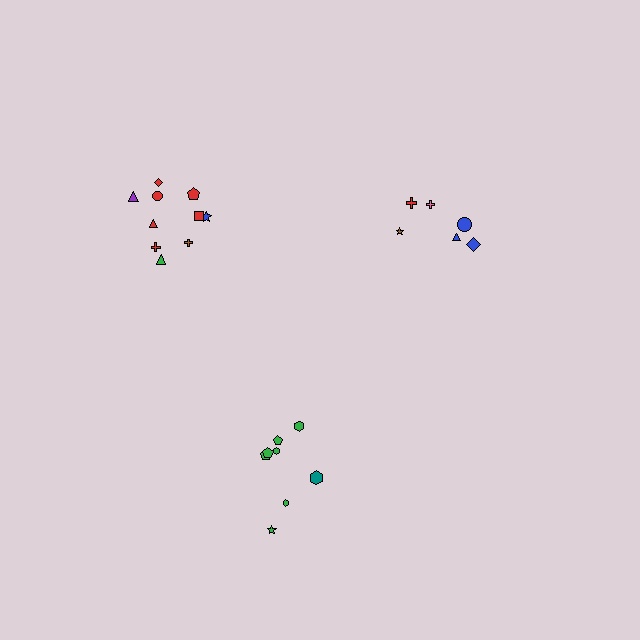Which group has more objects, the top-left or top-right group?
The top-left group.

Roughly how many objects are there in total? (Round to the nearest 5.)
Roughly 25 objects in total.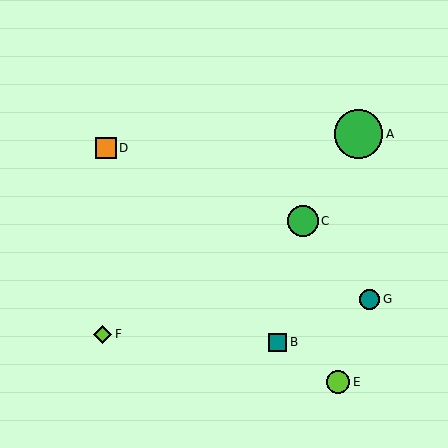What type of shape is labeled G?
Shape G is a teal circle.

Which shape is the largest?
The green circle (labeled A) is the largest.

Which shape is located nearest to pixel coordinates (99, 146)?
The orange square (labeled D) at (106, 148) is nearest to that location.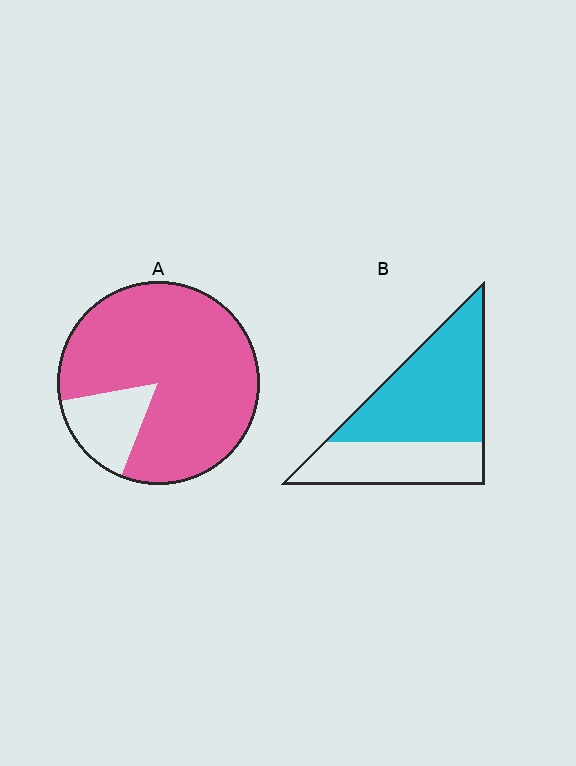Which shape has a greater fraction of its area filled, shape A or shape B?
Shape A.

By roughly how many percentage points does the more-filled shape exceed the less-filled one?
By roughly 20 percentage points (A over B).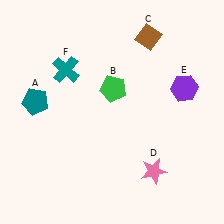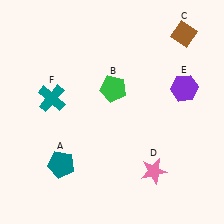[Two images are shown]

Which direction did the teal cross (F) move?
The teal cross (F) moved down.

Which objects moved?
The objects that moved are: the teal pentagon (A), the brown diamond (C), the teal cross (F).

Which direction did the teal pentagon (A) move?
The teal pentagon (A) moved down.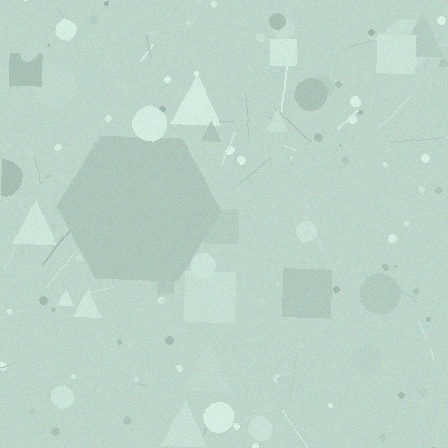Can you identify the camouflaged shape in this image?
The camouflaged shape is a hexagon.